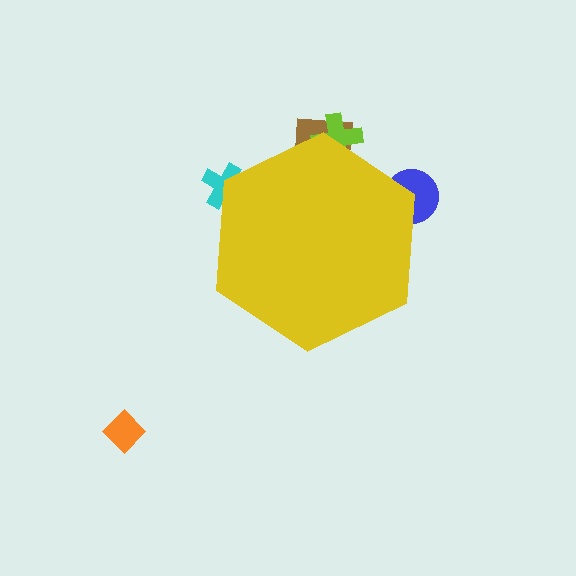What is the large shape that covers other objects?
A yellow hexagon.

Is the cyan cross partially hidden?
Yes, the cyan cross is partially hidden behind the yellow hexagon.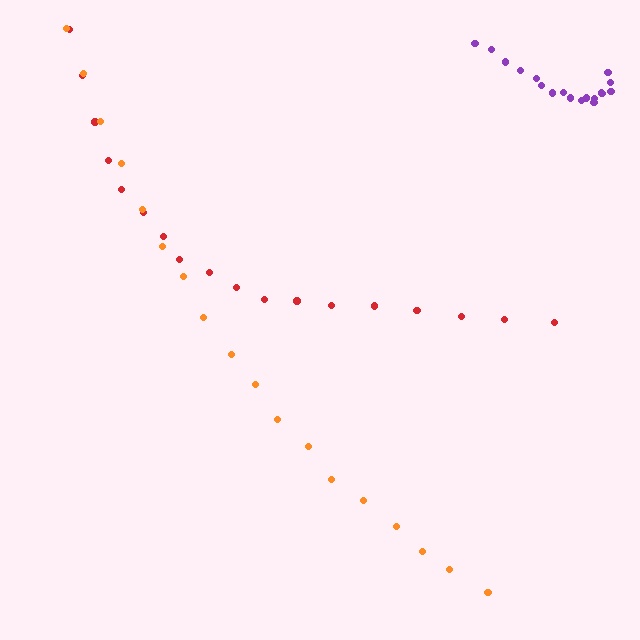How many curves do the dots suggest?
There are 3 distinct paths.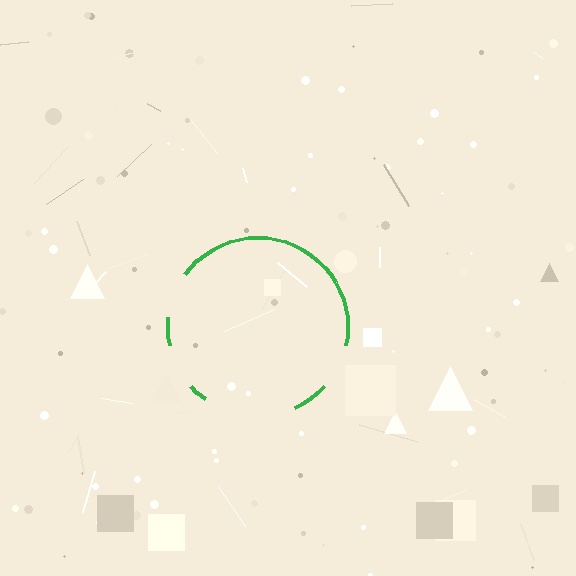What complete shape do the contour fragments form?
The contour fragments form a circle.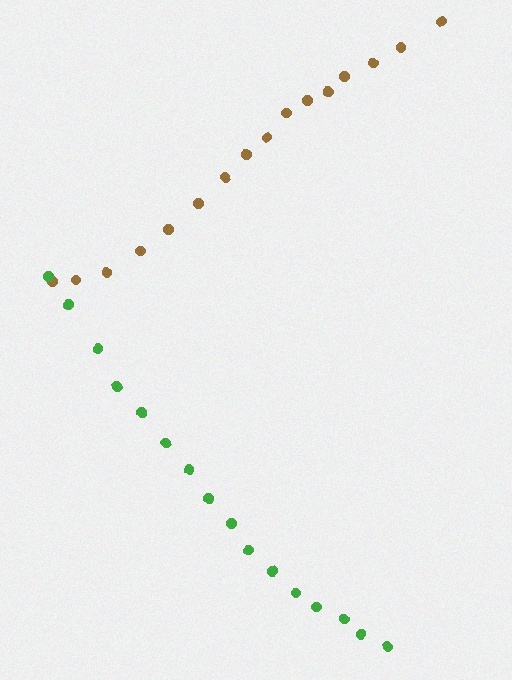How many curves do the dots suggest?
There are 2 distinct paths.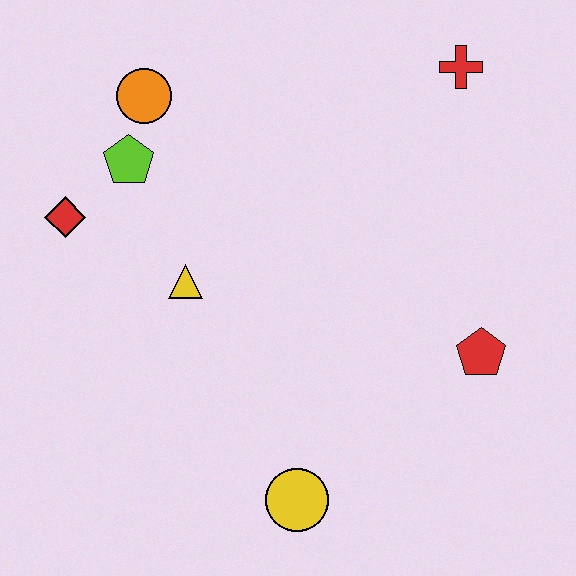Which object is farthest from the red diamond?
The red pentagon is farthest from the red diamond.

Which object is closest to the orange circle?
The lime pentagon is closest to the orange circle.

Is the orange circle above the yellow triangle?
Yes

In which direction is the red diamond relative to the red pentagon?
The red diamond is to the left of the red pentagon.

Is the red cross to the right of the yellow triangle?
Yes